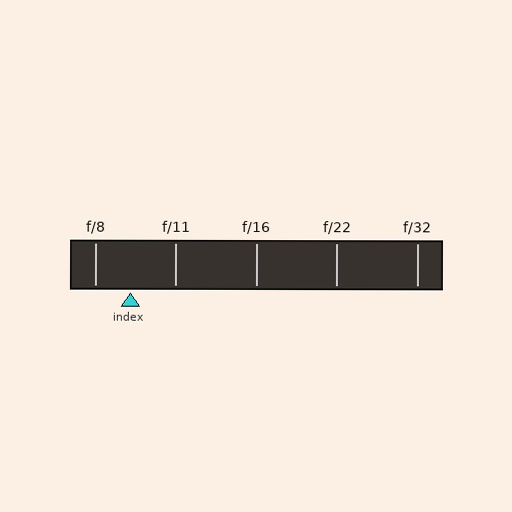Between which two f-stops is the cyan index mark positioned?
The index mark is between f/8 and f/11.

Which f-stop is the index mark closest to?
The index mark is closest to f/8.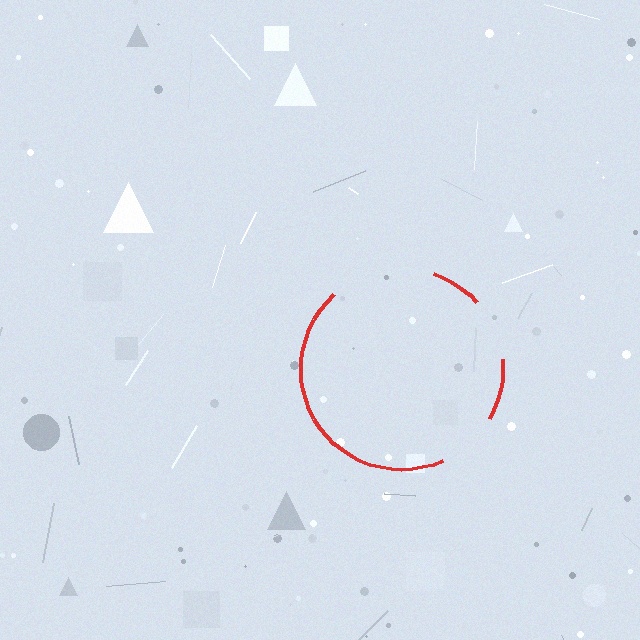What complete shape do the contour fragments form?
The contour fragments form a circle.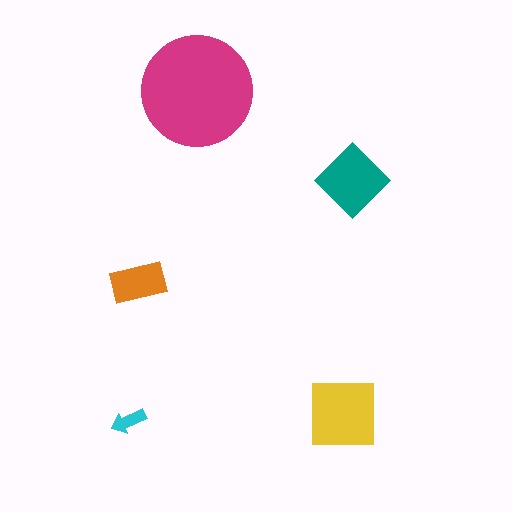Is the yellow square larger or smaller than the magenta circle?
Smaller.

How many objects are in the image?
There are 5 objects in the image.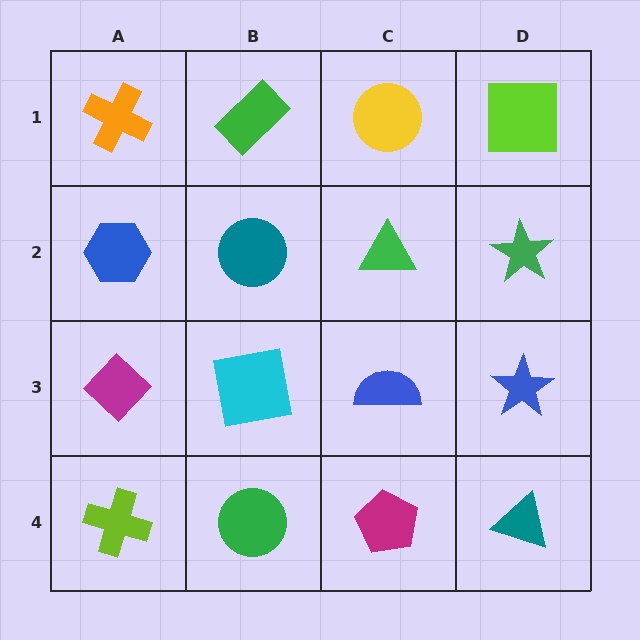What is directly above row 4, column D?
A blue star.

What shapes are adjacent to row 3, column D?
A green star (row 2, column D), a teal triangle (row 4, column D), a blue semicircle (row 3, column C).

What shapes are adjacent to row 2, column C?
A yellow circle (row 1, column C), a blue semicircle (row 3, column C), a teal circle (row 2, column B), a green star (row 2, column D).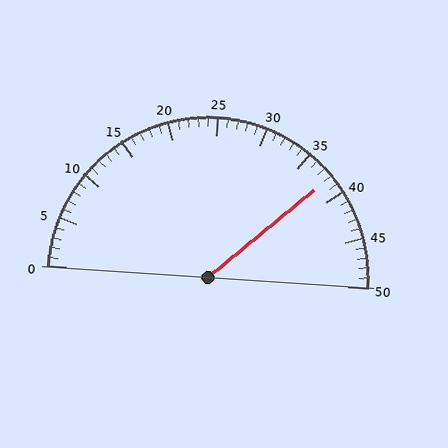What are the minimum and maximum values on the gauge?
The gauge ranges from 0 to 50.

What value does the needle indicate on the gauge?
The needle indicates approximately 38.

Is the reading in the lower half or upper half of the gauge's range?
The reading is in the upper half of the range (0 to 50).